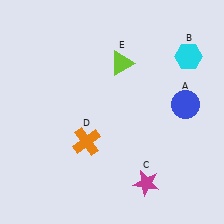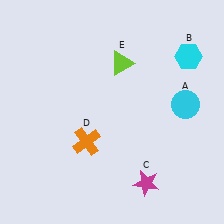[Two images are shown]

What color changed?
The circle (A) changed from blue in Image 1 to cyan in Image 2.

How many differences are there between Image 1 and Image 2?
There is 1 difference between the two images.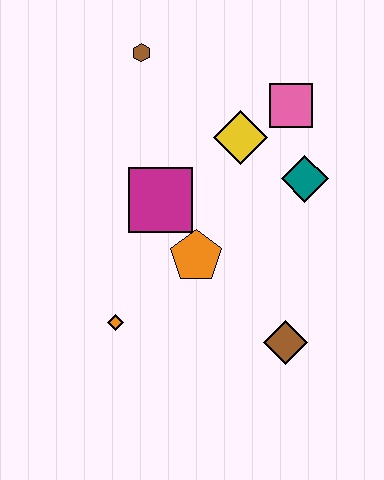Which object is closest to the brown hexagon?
The yellow diamond is closest to the brown hexagon.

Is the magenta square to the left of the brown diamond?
Yes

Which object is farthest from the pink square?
The orange diamond is farthest from the pink square.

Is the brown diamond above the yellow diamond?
No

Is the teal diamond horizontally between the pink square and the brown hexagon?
No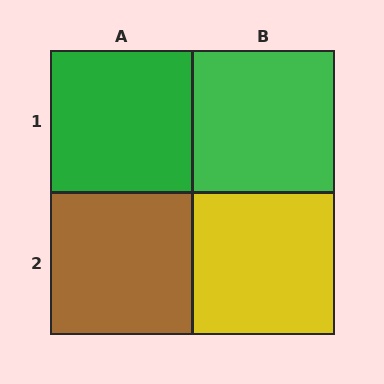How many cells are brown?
1 cell is brown.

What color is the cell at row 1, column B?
Green.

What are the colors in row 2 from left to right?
Brown, yellow.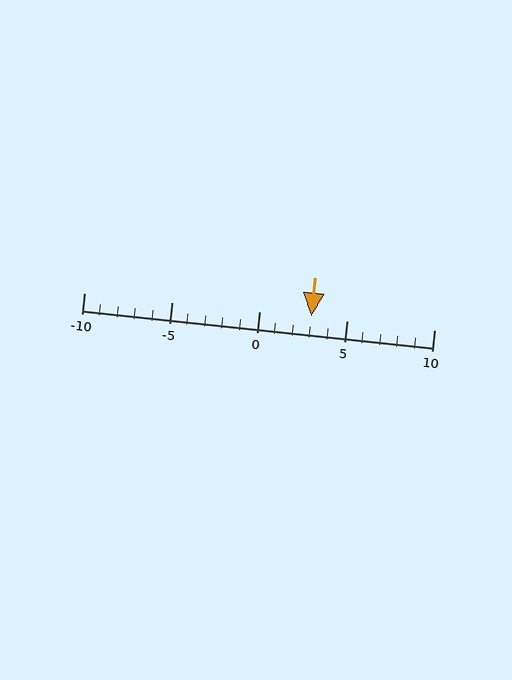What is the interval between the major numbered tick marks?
The major tick marks are spaced 5 units apart.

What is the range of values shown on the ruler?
The ruler shows values from -10 to 10.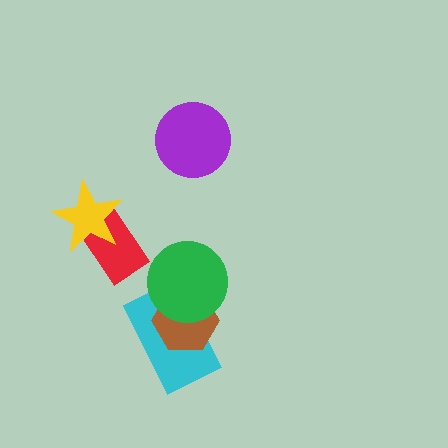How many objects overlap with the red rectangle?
1 object overlaps with the red rectangle.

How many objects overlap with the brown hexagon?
2 objects overlap with the brown hexagon.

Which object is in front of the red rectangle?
The yellow star is in front of the red rectangle.